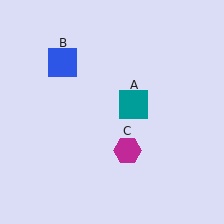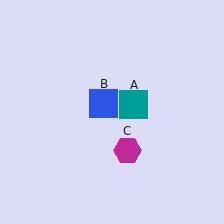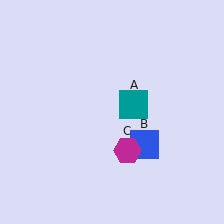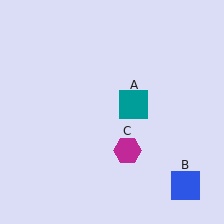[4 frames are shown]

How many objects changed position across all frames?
1 object changed position: blue square (object B).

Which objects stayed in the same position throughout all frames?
Teal square (object A) and magenta hexagon (object C) remained stationary.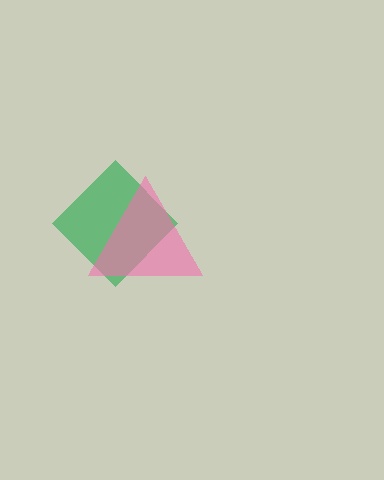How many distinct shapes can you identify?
There are 2 distinct shapes: a green diamond, a pink triangle.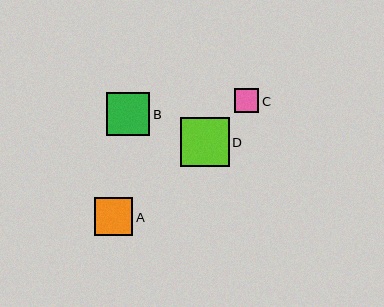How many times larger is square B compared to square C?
Square B is approximately 1.8 times the size of square C.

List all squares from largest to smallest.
From largest to smallest: D, B, A, C.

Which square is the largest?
Square D is the largest with a size of approximately 49 pixels.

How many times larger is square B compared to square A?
Square B is approximately 1.1 times the size of square A.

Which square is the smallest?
Square C is the smallest with a size of approximately 24 pixels.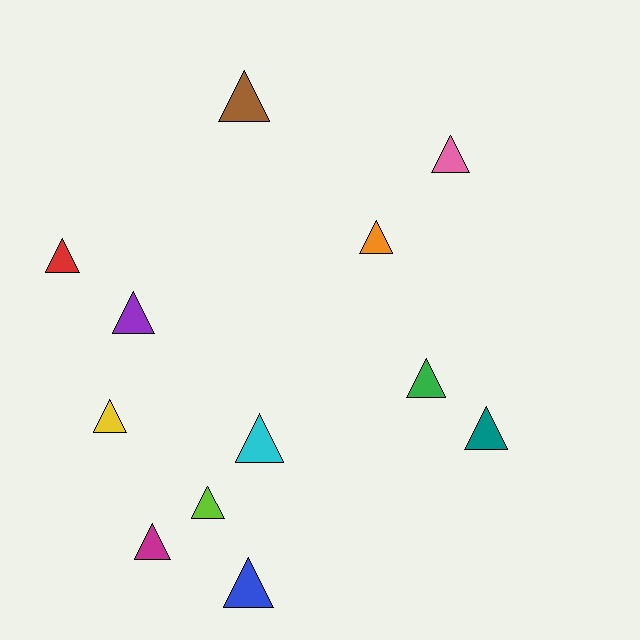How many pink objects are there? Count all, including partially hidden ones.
There is 1 pink object.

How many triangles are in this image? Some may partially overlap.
There are 12 triangles.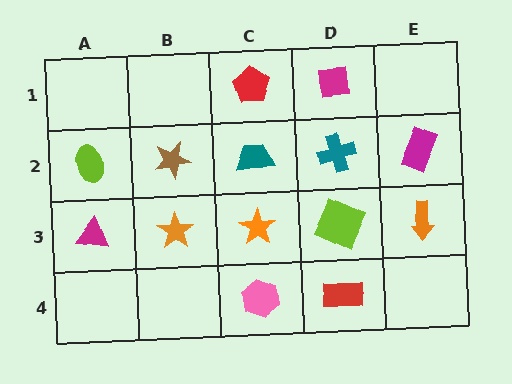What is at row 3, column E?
An orange arrow.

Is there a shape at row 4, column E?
No, that cell is empty.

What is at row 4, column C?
A pink hexagon.